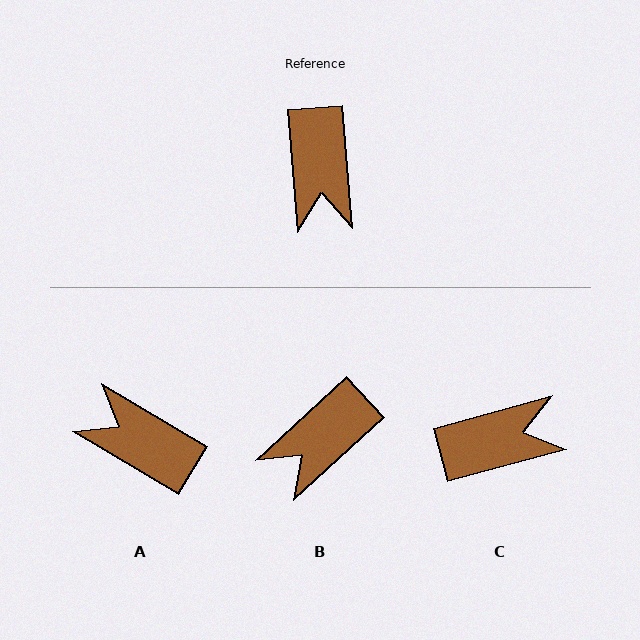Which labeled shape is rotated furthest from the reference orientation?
A, about 125 degrees away.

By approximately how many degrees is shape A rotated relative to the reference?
Approximately 125 degrees clockwise.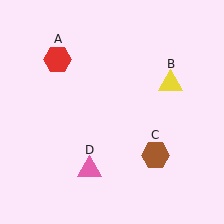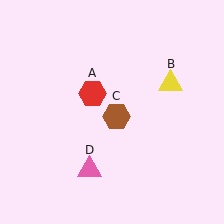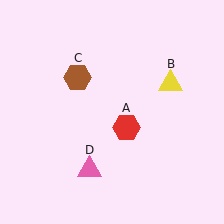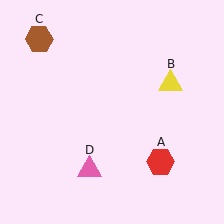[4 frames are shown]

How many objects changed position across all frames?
2 objects changed position: red hexagon (object A), brown hexagon (object C).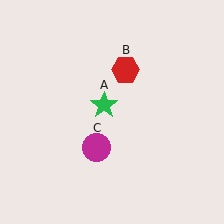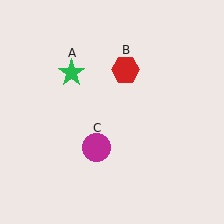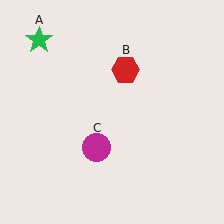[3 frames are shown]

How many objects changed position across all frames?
1 object changed position: green star (object A).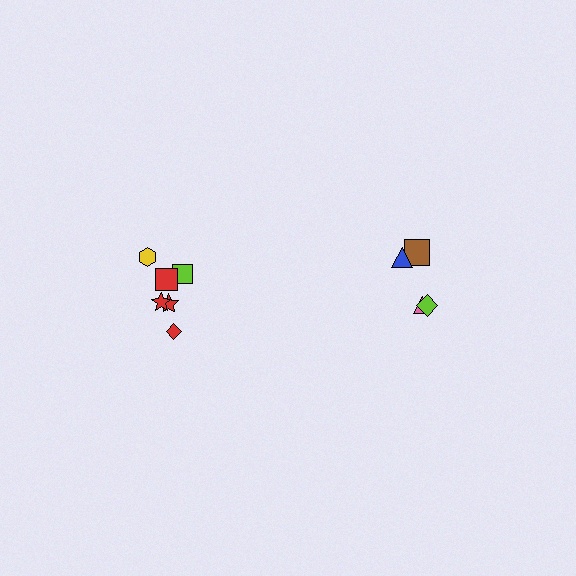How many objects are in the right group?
There are 4 objects.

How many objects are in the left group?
There are 6 objects.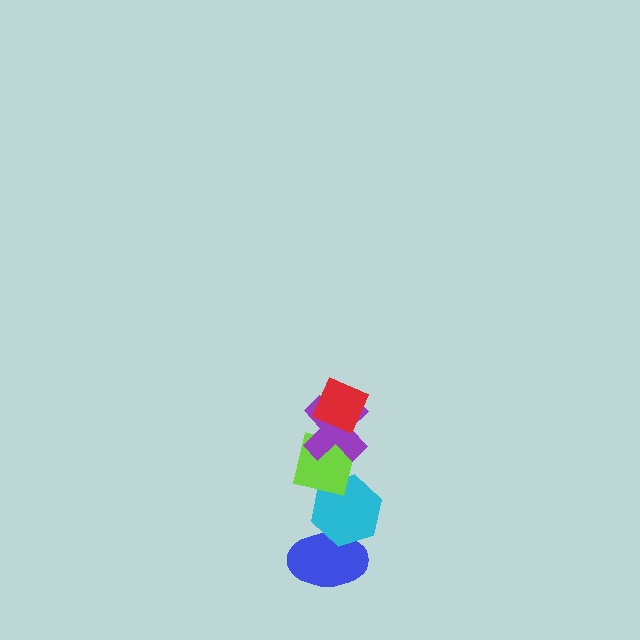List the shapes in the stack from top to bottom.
From top to bottom: the red diamond, the purple cross, the lime square, the cyan hexagon, the blue ellipse.